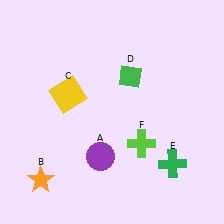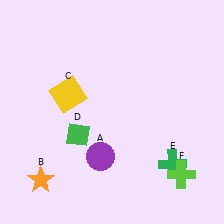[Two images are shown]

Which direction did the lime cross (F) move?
The lime cross (F) moved right.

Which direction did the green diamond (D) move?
The green diamond (D) moved down.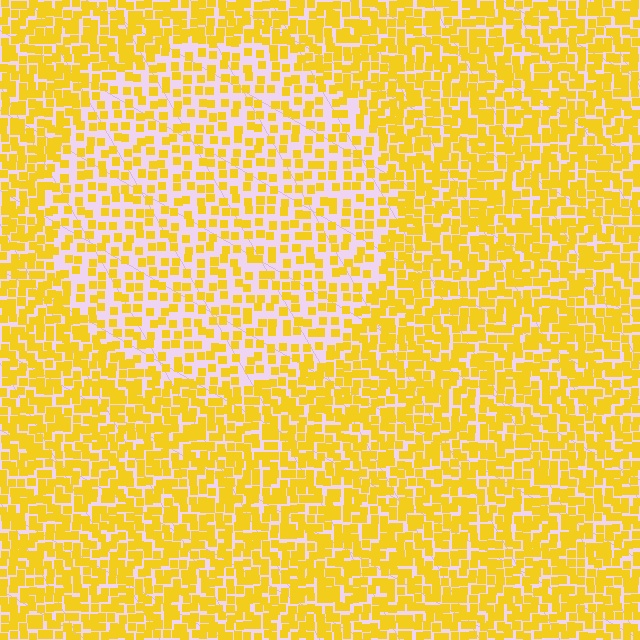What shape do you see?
I see a circle.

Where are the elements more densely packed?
The elements are more densely packed outside the circle boundary.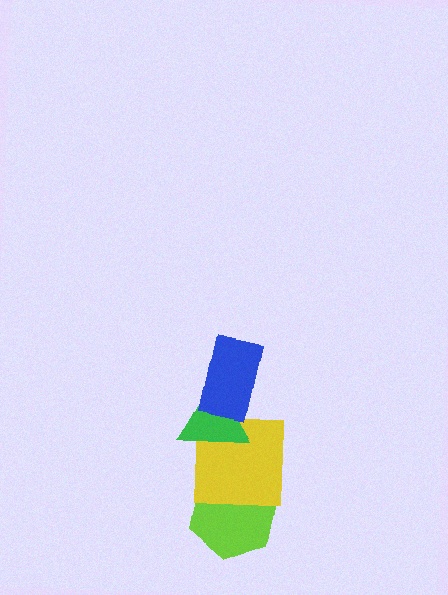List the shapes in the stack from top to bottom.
From top to bottom: the blue rectangle, the green triangle, the yellow square, the lime hexagon.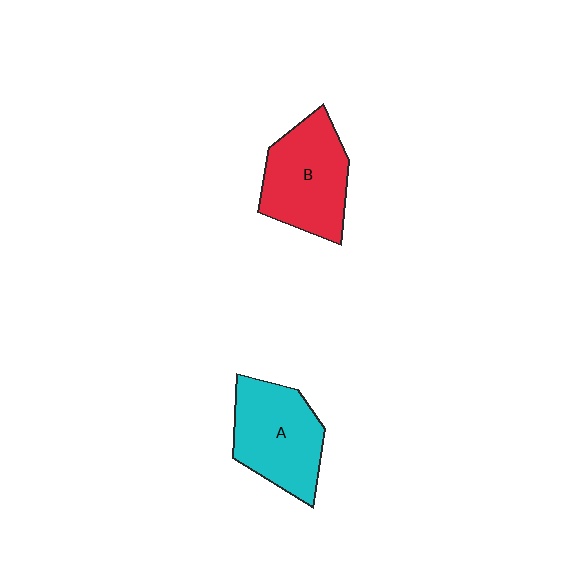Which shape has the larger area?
Shape B (red).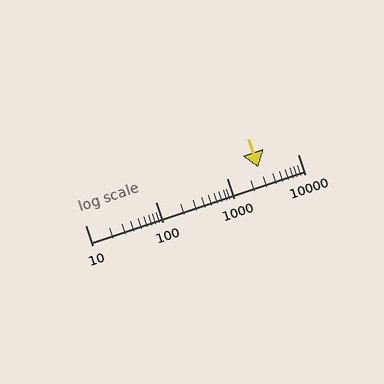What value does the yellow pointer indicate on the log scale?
The pointer indicates approximately 2800.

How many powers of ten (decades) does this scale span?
The scale spans 3 decades, from 10 to 10000.